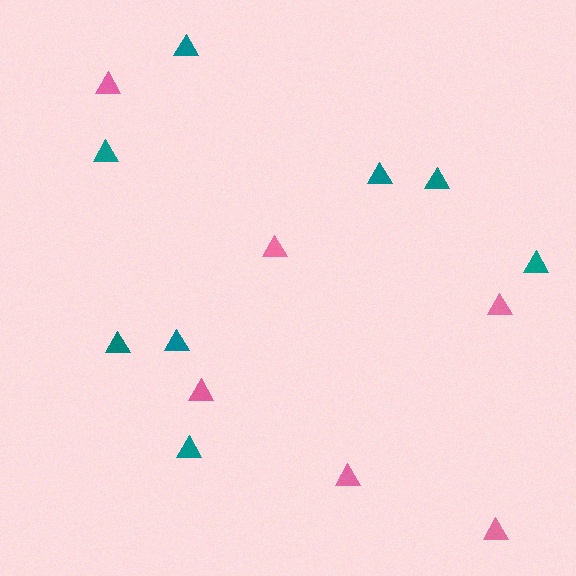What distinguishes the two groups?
There are 2 groups: one group of pink triangles (6) and one group of teal triangles (8).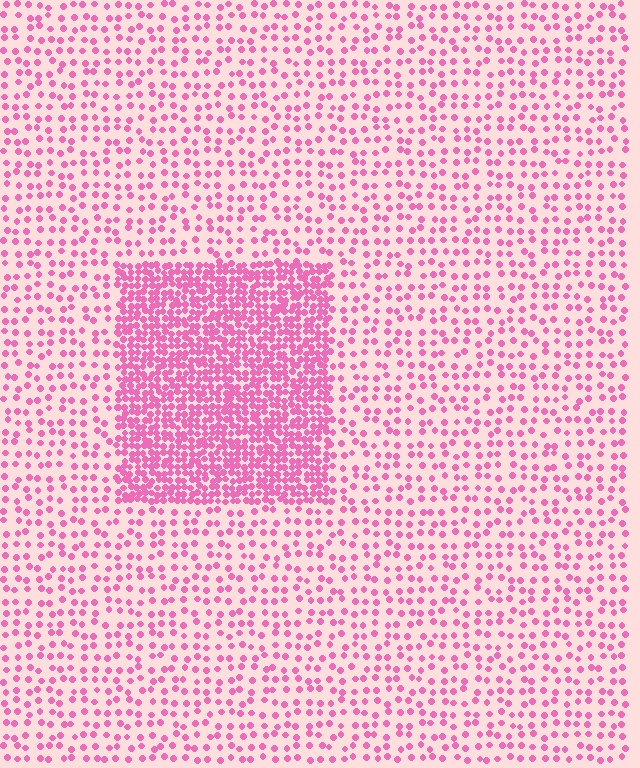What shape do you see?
I see a rectangle.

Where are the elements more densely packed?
The elements are more densely packed inside the rectangle boundary.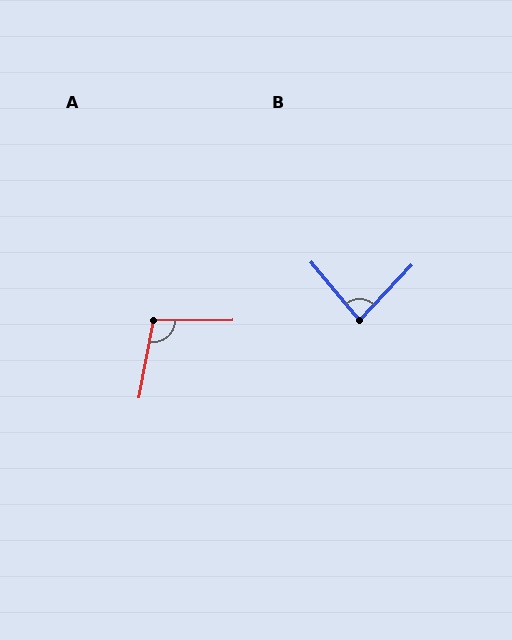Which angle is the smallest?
B, at approximately 83 degrees.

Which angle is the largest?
A, at approximately 101 degrees.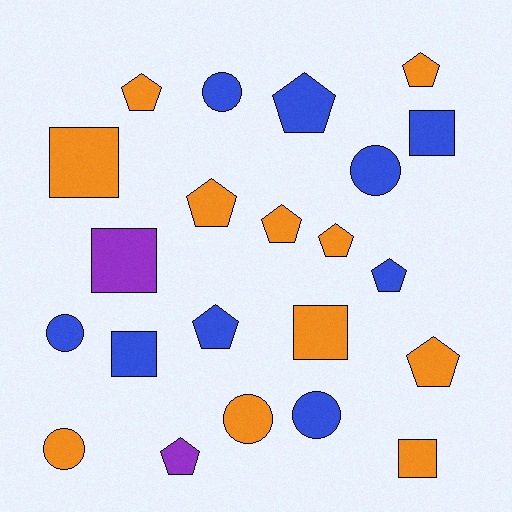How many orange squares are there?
There are 3 orange squares.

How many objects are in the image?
There are 22 objects.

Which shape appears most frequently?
Pentagon, with 10 objects.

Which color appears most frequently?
Orange, with 11 objects.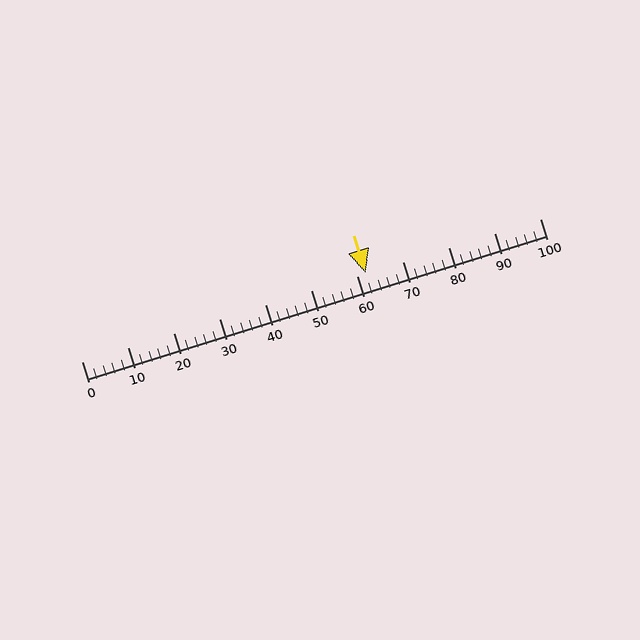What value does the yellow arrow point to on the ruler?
The yellow arrow points to approximately 62.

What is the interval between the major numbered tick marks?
The major tick marks are spaced 10 units apart.